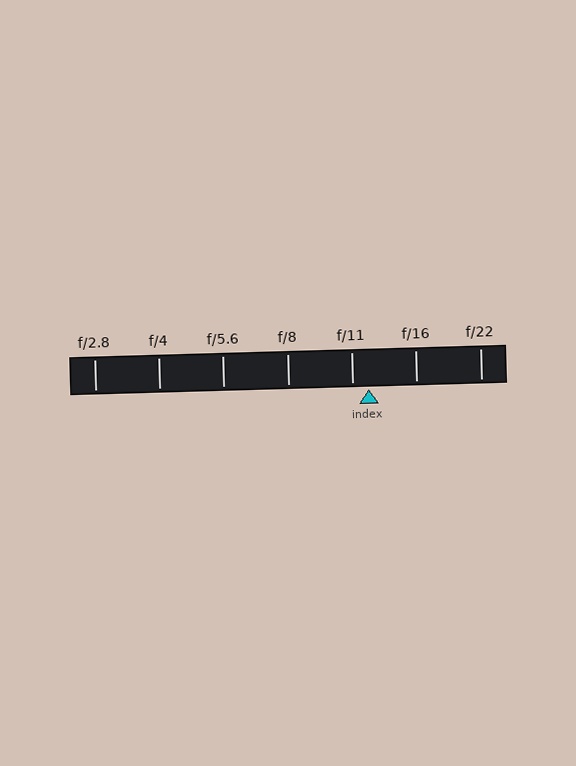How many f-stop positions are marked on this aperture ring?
There are 7 f-stop positions marked.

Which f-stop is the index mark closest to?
The index mark is closest to f/11.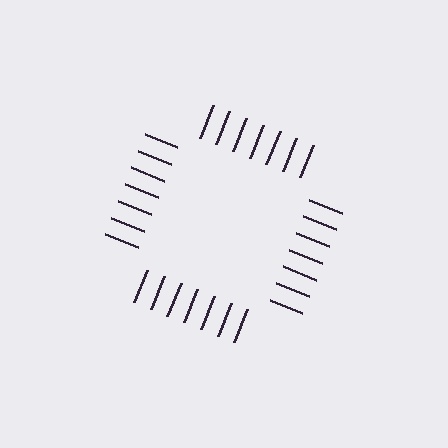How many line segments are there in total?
28 — 7 along each of the 4 edges.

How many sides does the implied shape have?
4 sides — the line-ends trace a square.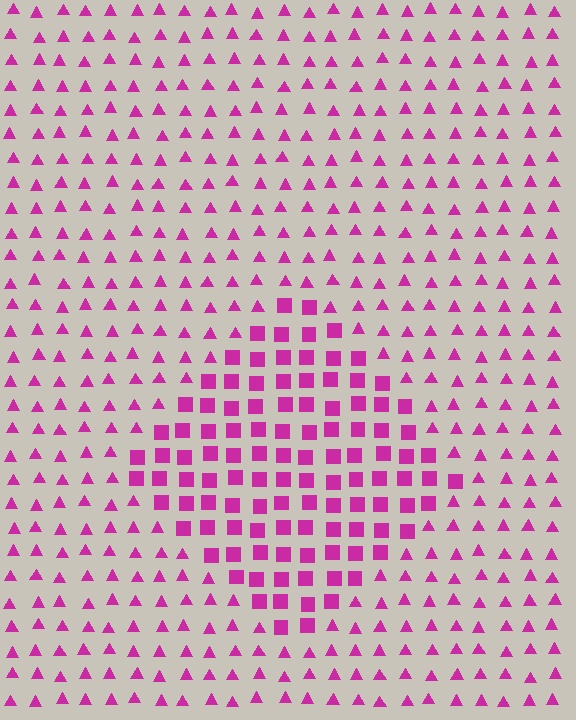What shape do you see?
I see a diamond.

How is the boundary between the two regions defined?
The boundary is defined by a change in element shape: squares inside vs. triangles outside. All elements share the same color and spacing.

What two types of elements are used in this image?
The image uses squares inside the diamond region and triangles outside it.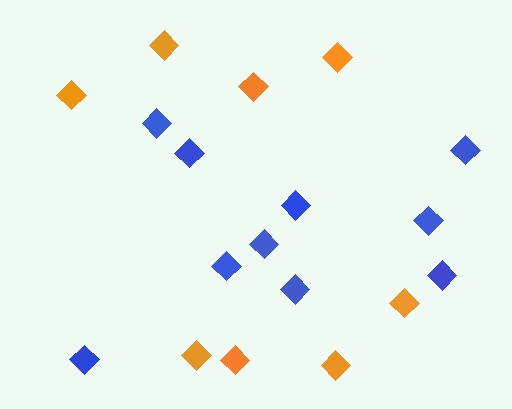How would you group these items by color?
There are 2 groups: one group of blue diamonds (10) and one group of orange diamonds (8).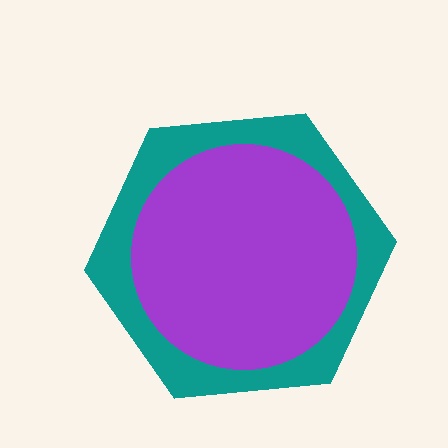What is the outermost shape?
The teal hexagon.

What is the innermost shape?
The purple circle.